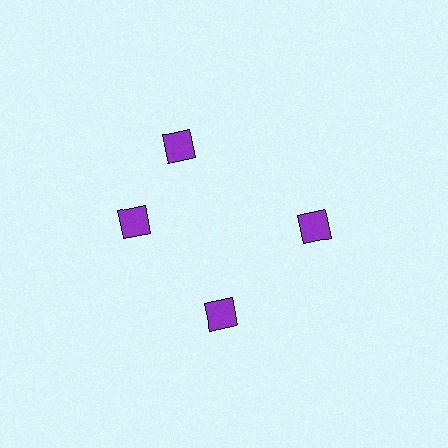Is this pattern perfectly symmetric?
No. The 4 purple diamonds are arranged in a ring, but one element near the 12 o'clock position is rotated out of alignment along the ring, breaking the 4-fold rotational symmetry.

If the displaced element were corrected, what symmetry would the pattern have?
It would have 4-fold rotational symmetry — the pattern would map onto itself every 90 degrees.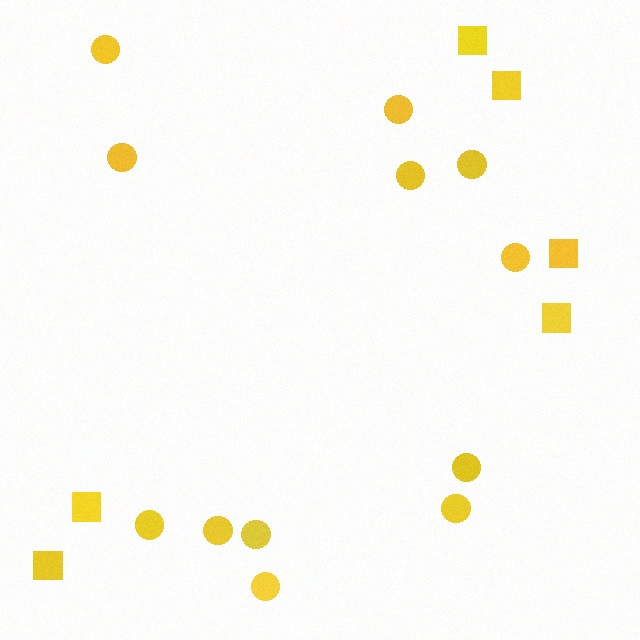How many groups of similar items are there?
There are 2 groups: one group of circles (12) and one group of squares (6).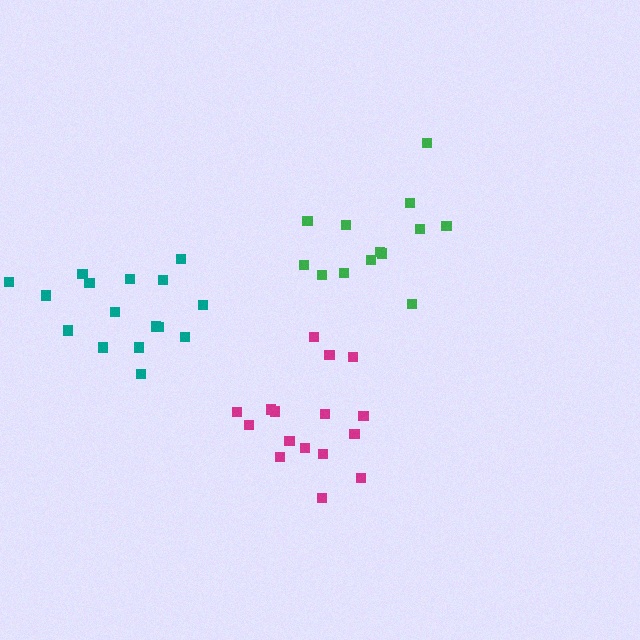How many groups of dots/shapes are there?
There are 3 groups.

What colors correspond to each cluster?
The clusters are colored: magenta, teal, green.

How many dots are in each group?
Group 1: 16 dots, Group 2: 16 dots, Group 3: 13 dots (45 total).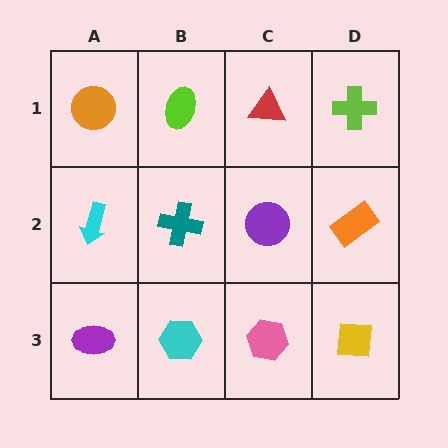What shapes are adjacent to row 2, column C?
A red triangle (row 1, column C), a pink hexagon (row 3, column C), a teal cross (row 2, column B), an orange rectangle (row 2, column D).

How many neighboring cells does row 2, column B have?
4.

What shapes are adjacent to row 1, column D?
An orange rectangle (row 2, column D), a red triangle (row 1, column C).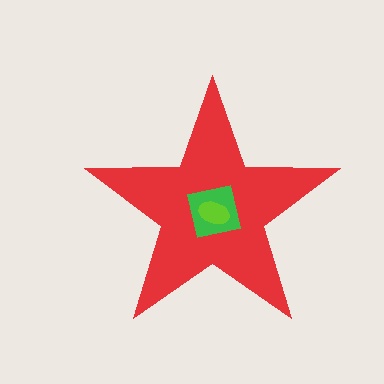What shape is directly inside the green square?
The lime ellipse.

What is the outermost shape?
The red star.